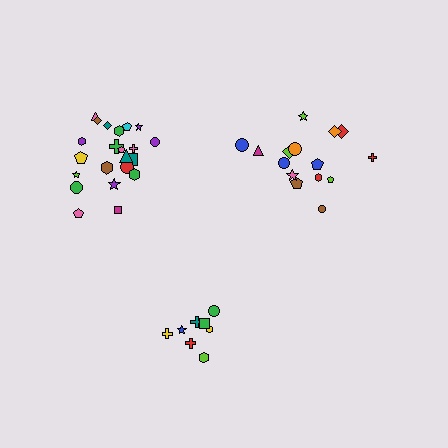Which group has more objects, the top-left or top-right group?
The top-left group.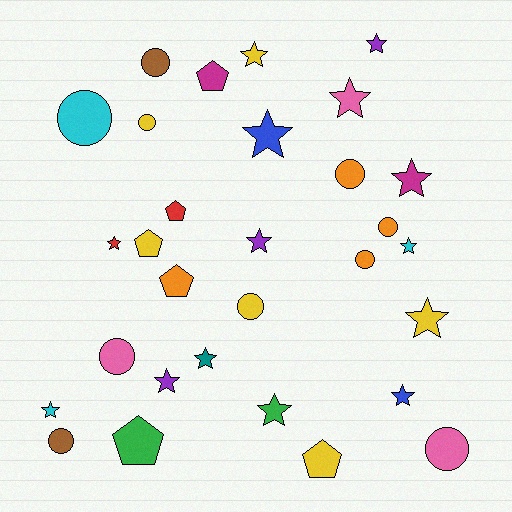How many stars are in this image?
There are 14 stars.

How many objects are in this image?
There are 30 objects.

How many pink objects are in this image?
There are 3 pink objects.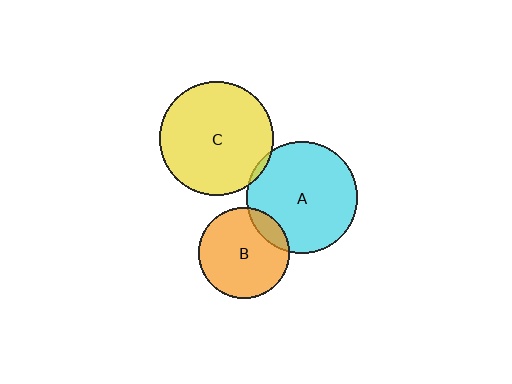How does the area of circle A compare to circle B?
Approximately 1.5 times.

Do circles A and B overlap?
Yes.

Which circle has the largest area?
Circle C (yellow).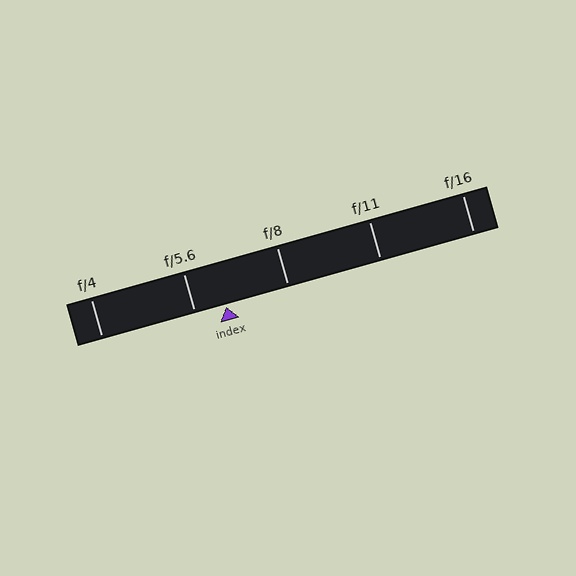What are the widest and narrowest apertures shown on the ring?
The widest aperture shown is f/4 and the narrowest is f/16.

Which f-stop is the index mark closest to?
The index mark is closest to f/5.6.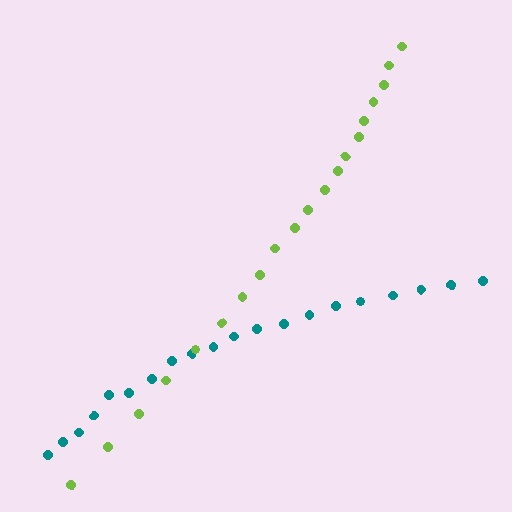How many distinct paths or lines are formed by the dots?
There are 2 distinct paths.